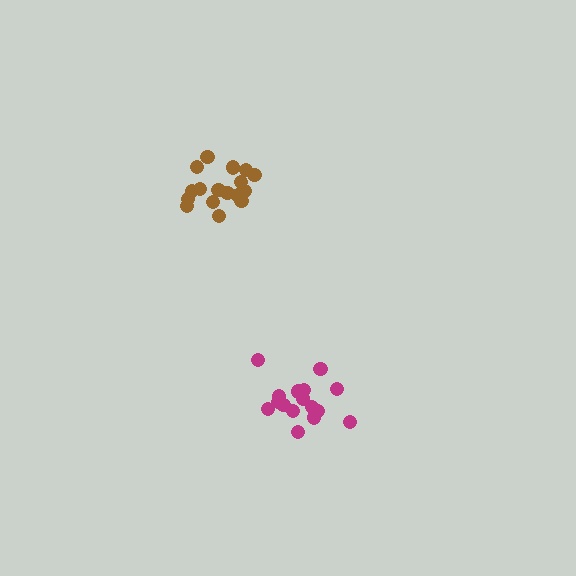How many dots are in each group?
Group 1: 17 dots, Group 2: 17 dots (34 total).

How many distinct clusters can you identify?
There are 2 distinct clusters.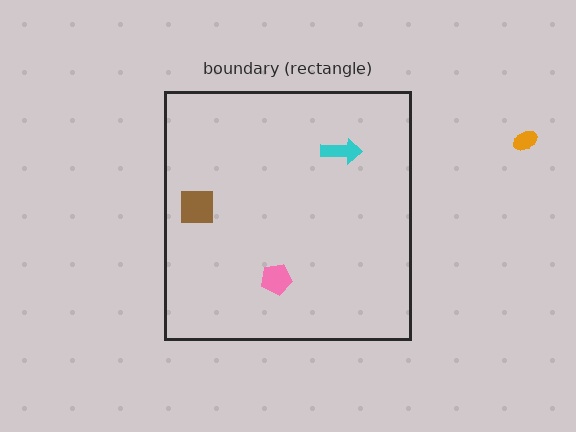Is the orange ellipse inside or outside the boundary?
Outside.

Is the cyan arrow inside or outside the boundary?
Inside.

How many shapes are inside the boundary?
3 inside, 1 outside.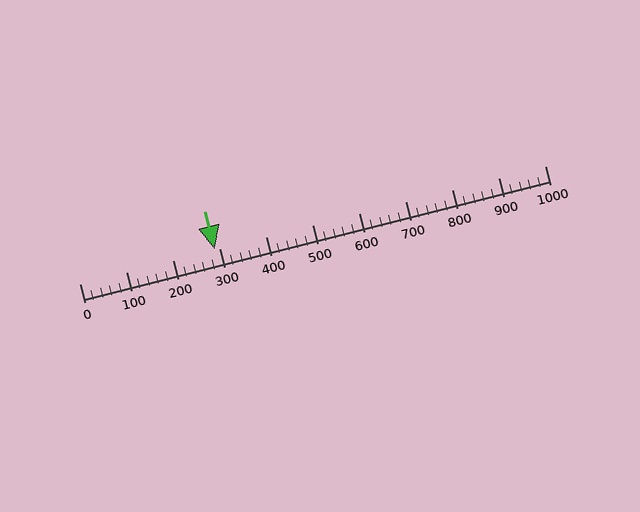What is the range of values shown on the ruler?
The ruler shows values from 0 to 1000.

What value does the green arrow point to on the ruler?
The green arrow points to approximately 291.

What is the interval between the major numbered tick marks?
The major tick marks are spaced 100 units apart.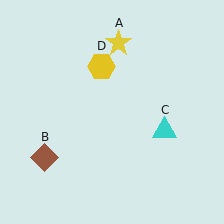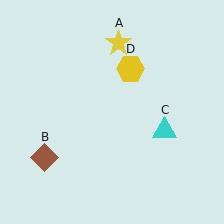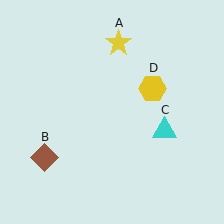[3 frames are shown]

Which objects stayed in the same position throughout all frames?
Yellow star (object A) and brown diamond (object B) and cyan triangle (object C) remained stationary.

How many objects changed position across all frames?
1 object changed position: yellow hexagon (object D).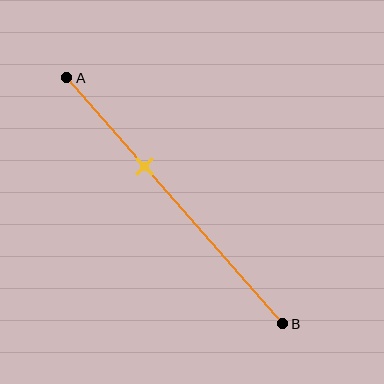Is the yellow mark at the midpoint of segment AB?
No, the mark is at about 35% from A, not at the 50% midpoint.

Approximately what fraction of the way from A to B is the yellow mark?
The yellow mark is approximately 35% of the way from A to B.